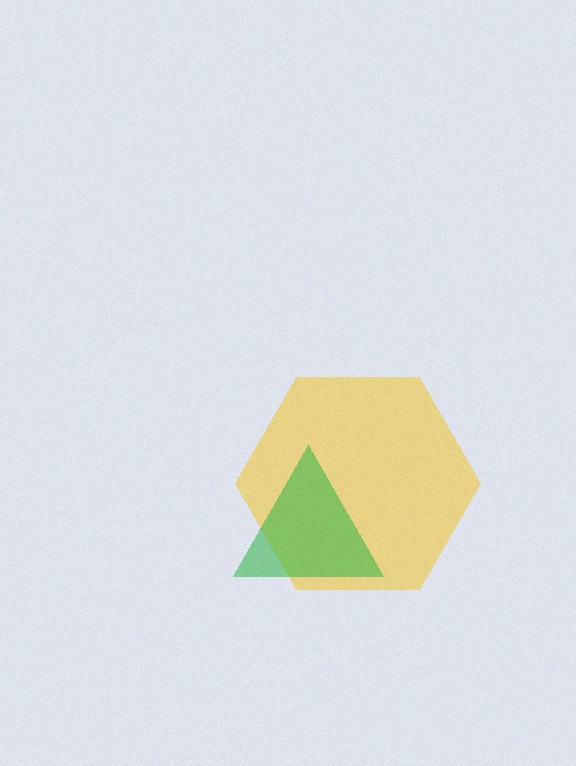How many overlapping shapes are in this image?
There are 2 overlapping shapes in the image.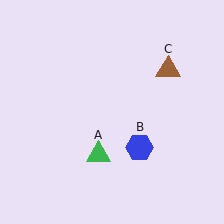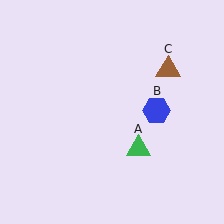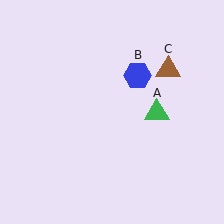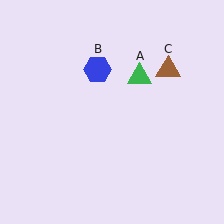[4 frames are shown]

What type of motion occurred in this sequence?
The green triangle (object A), blue hexagon (object B) rotated counterclockwise around the center of the scene.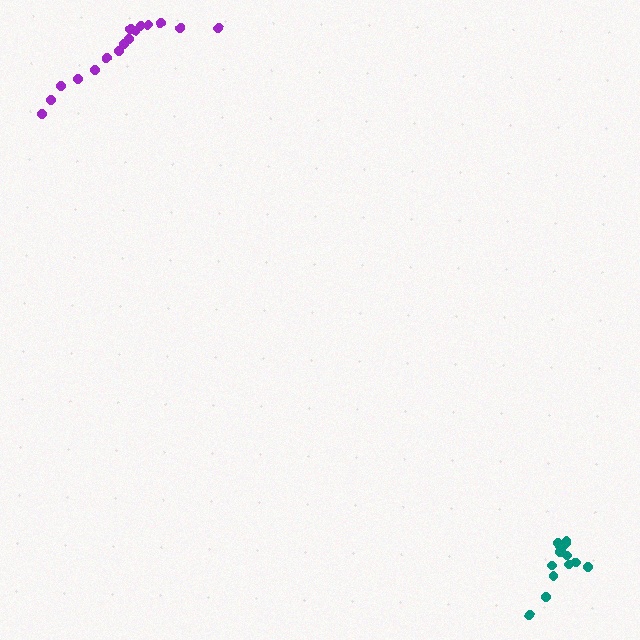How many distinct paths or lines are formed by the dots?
There are 2 distinct paths.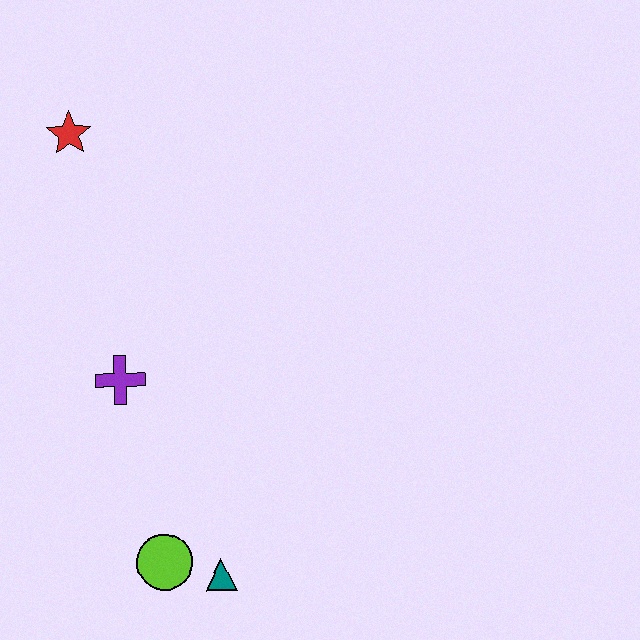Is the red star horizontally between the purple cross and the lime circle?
No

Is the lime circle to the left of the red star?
No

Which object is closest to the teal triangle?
The lime circle is closest to the teal triangle.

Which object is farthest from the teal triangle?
The red star is farthest from the teal triangle.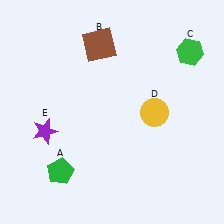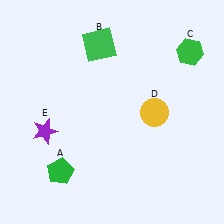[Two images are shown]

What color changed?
The square (B) changed from brown in Image 1 to green in Image 2.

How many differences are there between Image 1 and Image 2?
There is 1 difference between the two images.